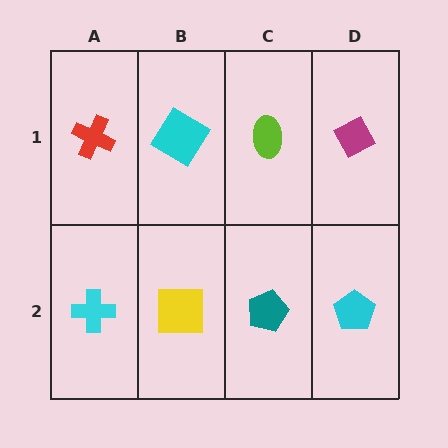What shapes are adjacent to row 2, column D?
A magenta diamond (row 1, column D), a teal pentagon (row 2, column C).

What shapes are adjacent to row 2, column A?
A red cross (row 1, column A), a yellow square (row 2, column B).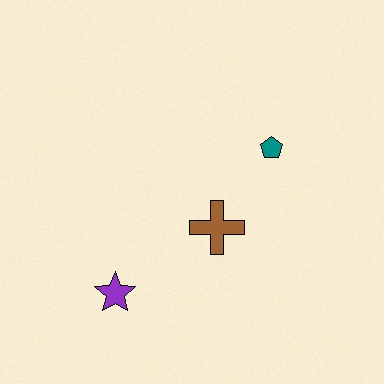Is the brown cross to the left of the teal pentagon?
Yes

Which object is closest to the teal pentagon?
The brown cross is closest to the teal pentagon.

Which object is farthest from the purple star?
The teal pentagon is farthest from the purple star.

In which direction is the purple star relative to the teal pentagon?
The purple star is to the left of the teal pentagon.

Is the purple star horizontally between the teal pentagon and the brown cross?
No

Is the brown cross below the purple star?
No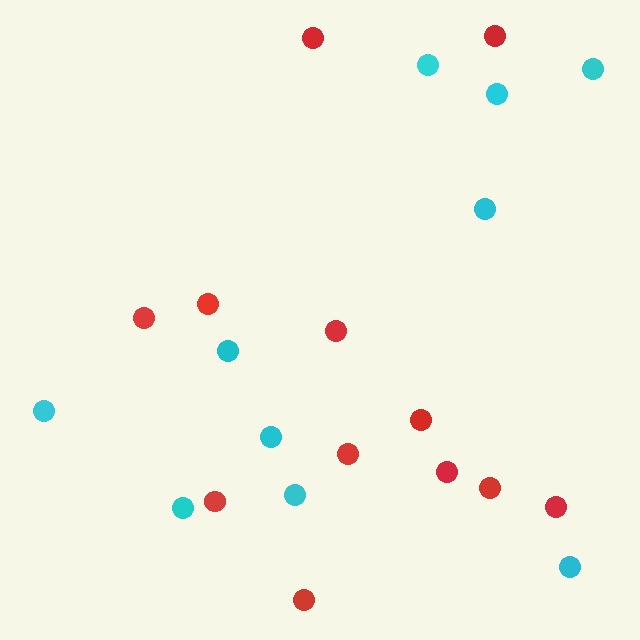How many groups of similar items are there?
There are 2 groups: one group of cyan circles (10) and one group of red circles (12).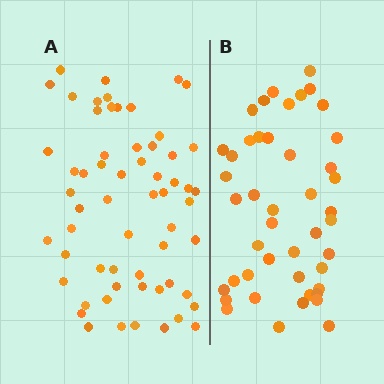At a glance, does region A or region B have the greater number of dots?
Region A (the left region) has more dots.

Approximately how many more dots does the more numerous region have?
Region A has approximately 15 more dots than region B.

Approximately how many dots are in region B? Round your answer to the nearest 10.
About 40 dots. (The exact count is 45, which rounds to 40.)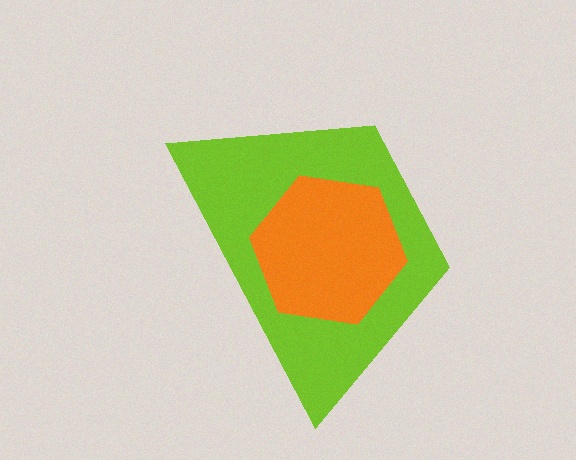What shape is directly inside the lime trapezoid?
The orange hexagon.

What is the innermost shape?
The orange hexagon.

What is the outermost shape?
The lime trapezoid.